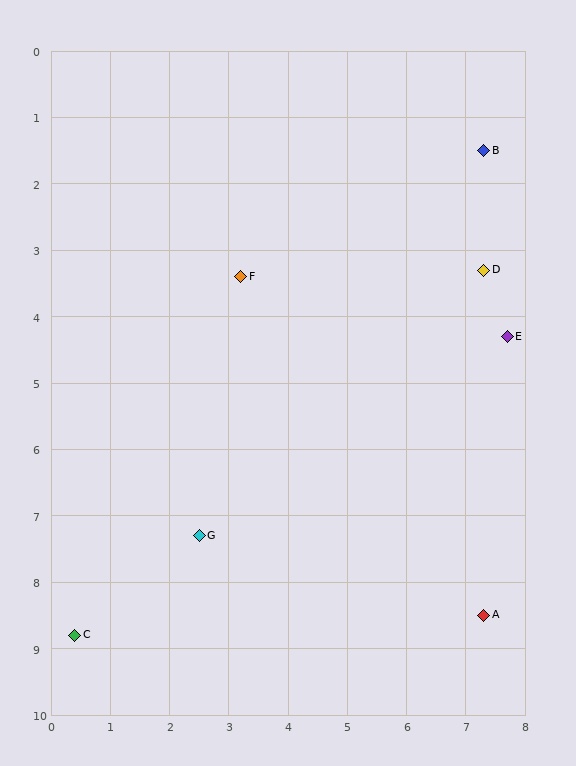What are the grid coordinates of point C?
Point C is at approximately (0.4, 8.8).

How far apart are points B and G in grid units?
Points B and G are about 7.5 grid units apart.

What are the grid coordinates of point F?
Point F is at approximately (3.2, 3.4).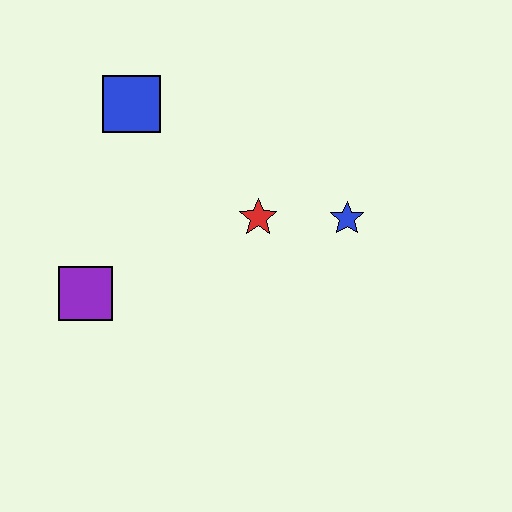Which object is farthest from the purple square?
The blue star is farthest from the purple square.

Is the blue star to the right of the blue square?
Yes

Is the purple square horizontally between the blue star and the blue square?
No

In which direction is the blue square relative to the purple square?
The blue square is above the purple square.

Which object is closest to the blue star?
The red star is closest to the blue star.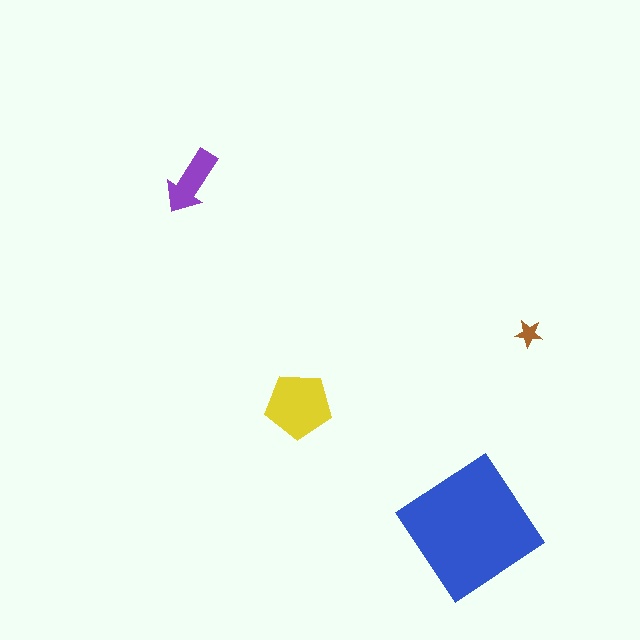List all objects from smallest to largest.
The brown star, the purple arrow, the yellow pentagon, the blue diamond.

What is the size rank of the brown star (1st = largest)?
4th.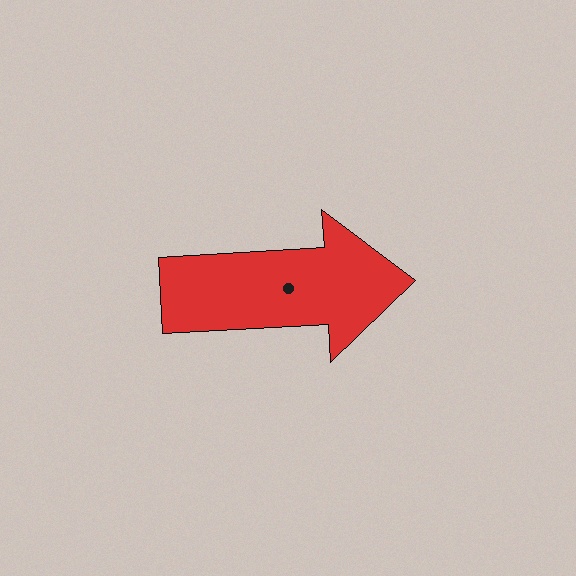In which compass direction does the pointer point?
East.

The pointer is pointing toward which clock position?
Roughly 3 o'clock.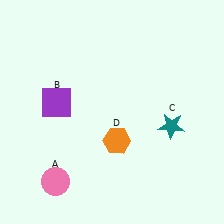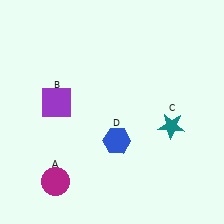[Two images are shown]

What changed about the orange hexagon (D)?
In Image 1, D is orange. In Image 2, it changed to blue.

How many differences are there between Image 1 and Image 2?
There are 2 differences between the two images.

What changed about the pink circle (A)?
In Image 1, A is pink. In Image 2, it changed to magenta.